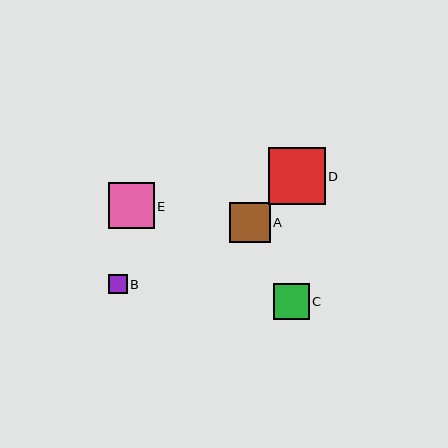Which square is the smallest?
Square B is the smallest with a size of approximately 19 pixels.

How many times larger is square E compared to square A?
Square E is approximately 1.1 times the size of square A.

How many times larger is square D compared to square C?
Square D is approximately 1.6 times the size of square C.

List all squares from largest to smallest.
From largest to smallest: D, E, A, C, B.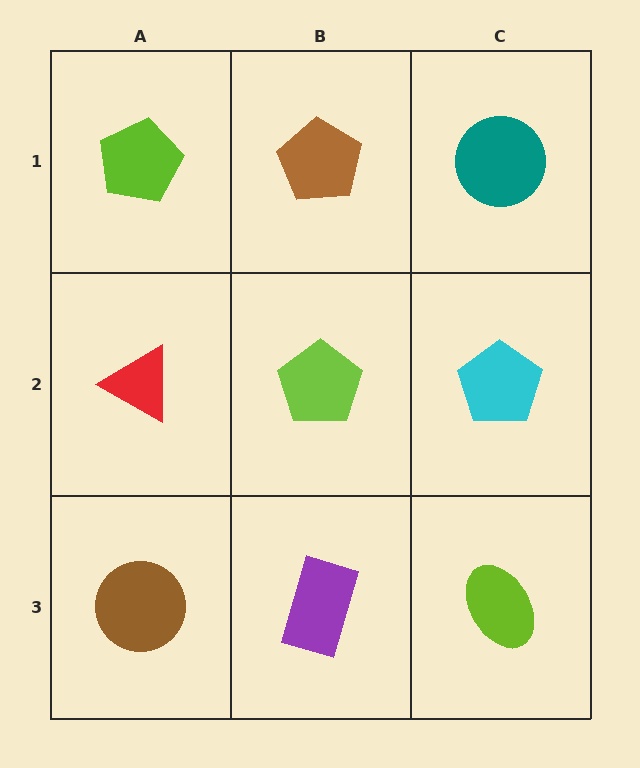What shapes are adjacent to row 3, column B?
A lime pentagon (row 2, column B), a brown circle (row 3, column A), a lime ellipse (row 3, column C).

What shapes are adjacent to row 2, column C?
A teal circle (row 1, column C), a lime ellipse (row 3, column C), a lime pentagon (row 2, column B).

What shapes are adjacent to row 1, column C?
A cyan pentagon (row 2, column C), a brown pentagon (row 1, column B).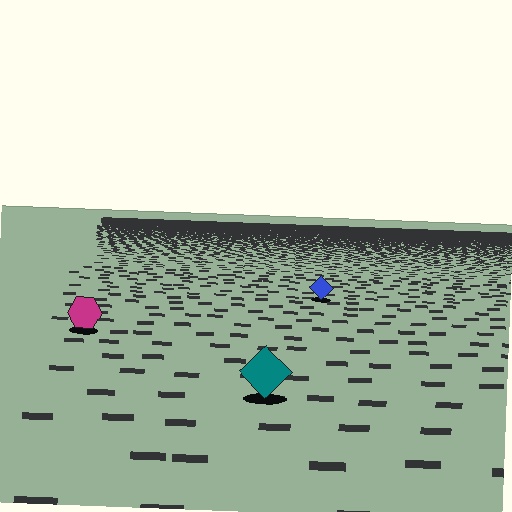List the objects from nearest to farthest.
From nearest to farthest: the teal diamond, the magenta hexagon, the blue diamond.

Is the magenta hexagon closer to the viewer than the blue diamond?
Yes. The magenta hexagon is closer — you can tell from the texture gradient: the ground texture is coarser near it.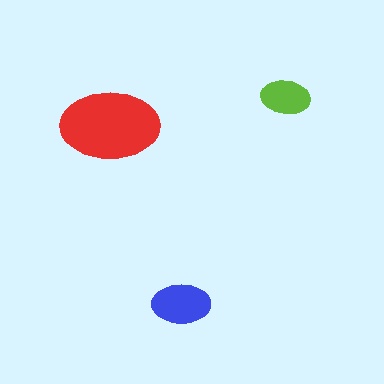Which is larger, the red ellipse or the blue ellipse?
The red one.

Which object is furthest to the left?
The red ellipse is leftmost.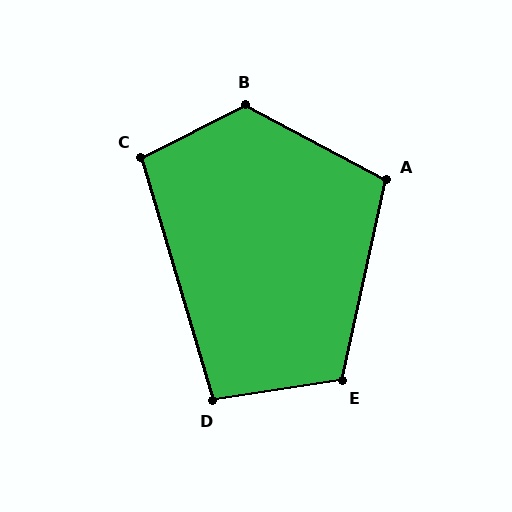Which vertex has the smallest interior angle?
D, at approximately 97 degrees.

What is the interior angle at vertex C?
Approximately 100 degrees (obtuse).